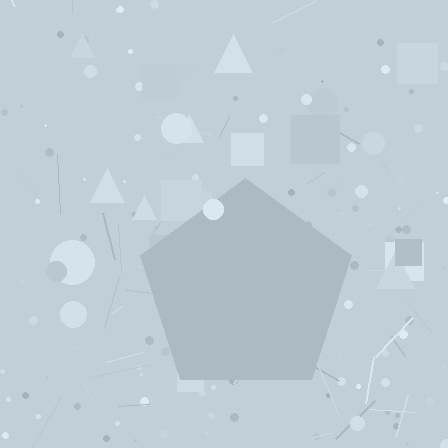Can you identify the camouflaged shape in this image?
The camouflaged shape is a pentagon.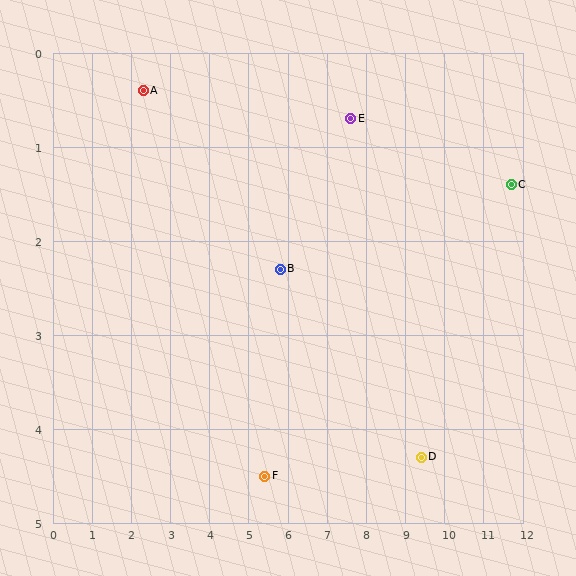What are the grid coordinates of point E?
Point E is at approximately (7.6, 0.7).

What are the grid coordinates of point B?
Point B is at approximately (5.8, 2.3).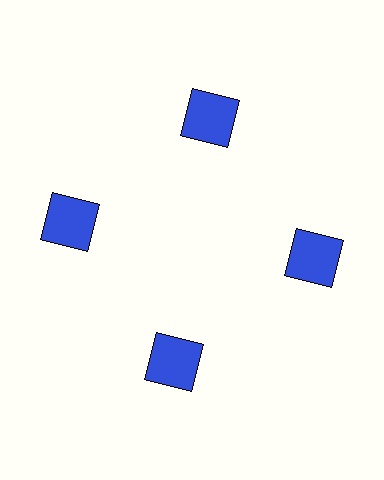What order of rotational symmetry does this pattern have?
This pattern has 4-fold rotational symmetry.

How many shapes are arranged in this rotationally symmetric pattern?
There are 4 shapes, arranged in 4 groups of 1.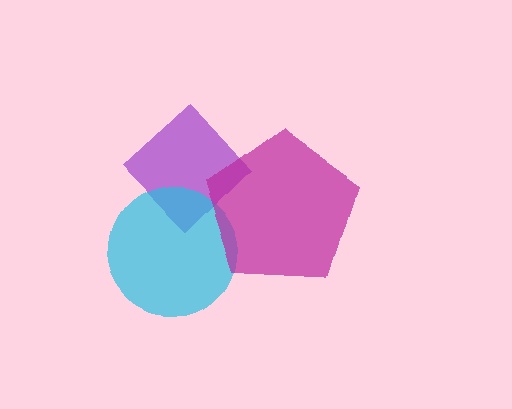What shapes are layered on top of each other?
The layered shapes are: a purple diamond, a cyan circle, a magenta pentagon.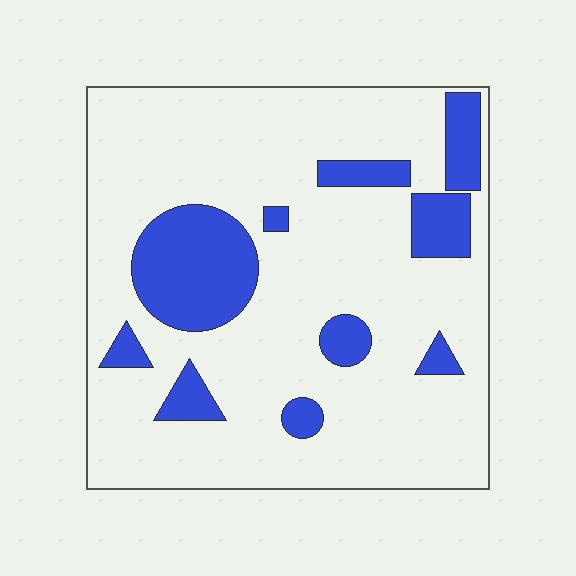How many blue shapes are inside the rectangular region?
10.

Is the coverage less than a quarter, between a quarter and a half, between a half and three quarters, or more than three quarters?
Less than a quarter.